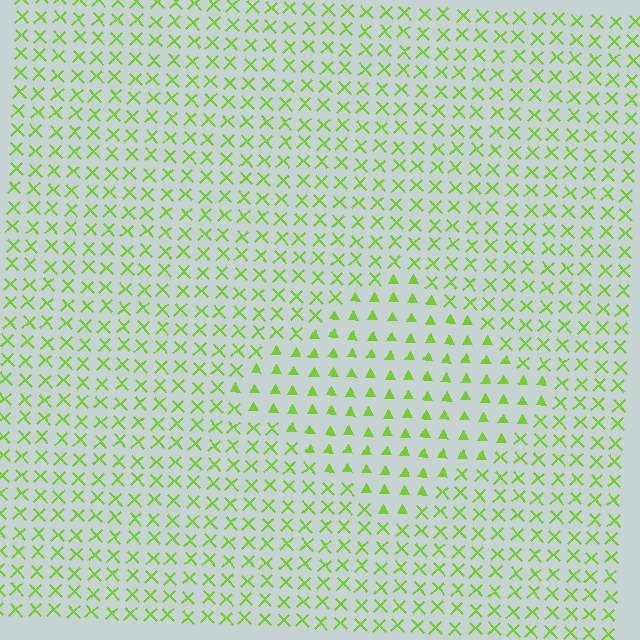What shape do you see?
I see a diamond.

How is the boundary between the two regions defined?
The boundary is defined by a change in element shape: triangles inside vs. X marks outside. All elements share the same color and spacing.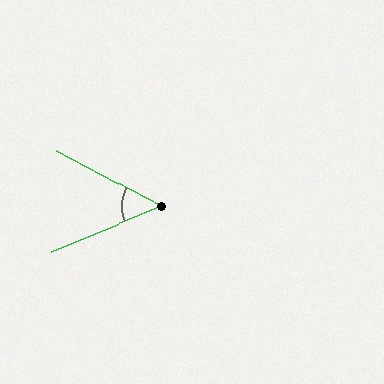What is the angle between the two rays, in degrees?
Approximately 51 degrees.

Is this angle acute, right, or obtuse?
It is acute.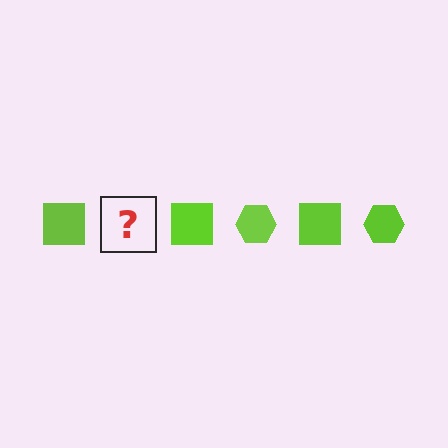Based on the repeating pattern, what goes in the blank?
The blank should be a lime hexagon.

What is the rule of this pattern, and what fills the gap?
The rule is that the pattern cycles through square, hexagon shapes in lime. The gap should be filled with a lime hexagon.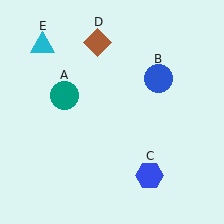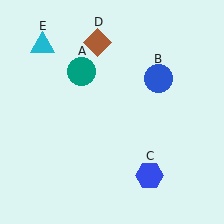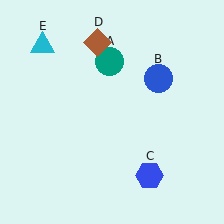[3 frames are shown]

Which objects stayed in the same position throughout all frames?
Blue circle (object B) and blue hexagon (object C) and brown diamond (object D) and cyan triangle (object E) remained stationary.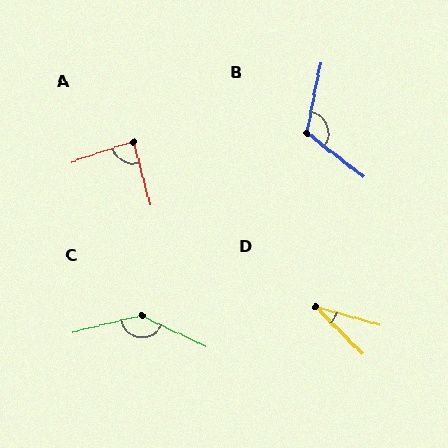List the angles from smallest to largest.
D (30°), A (87°), B (116°), C (141°).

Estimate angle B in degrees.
Approximately 116 degrees.